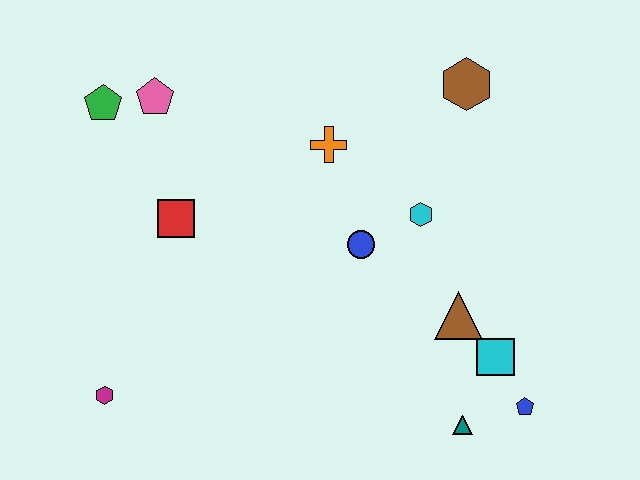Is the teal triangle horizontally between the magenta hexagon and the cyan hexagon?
No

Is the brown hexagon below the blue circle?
No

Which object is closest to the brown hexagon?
The cyan hexagon is closest to the brown hexagon.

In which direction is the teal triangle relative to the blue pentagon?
The teal triangle is to the left of the blue pentagon.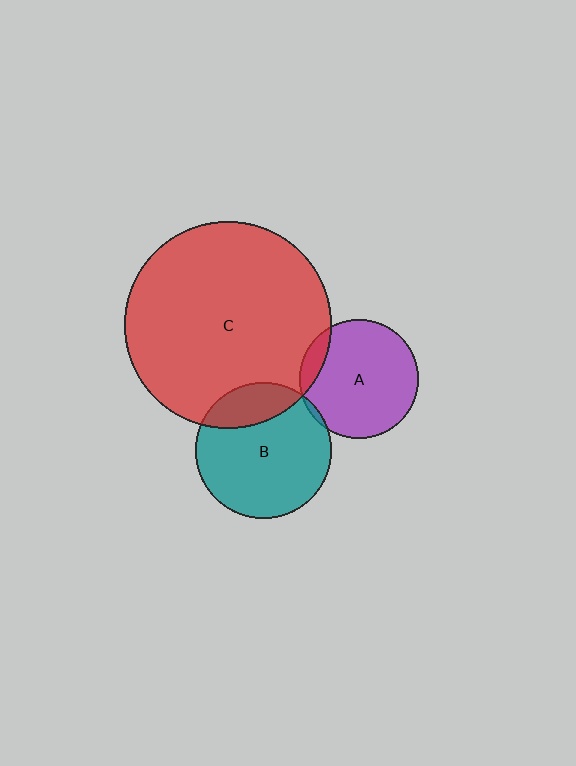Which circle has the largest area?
Circle C (red).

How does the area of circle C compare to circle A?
Approximately 3.0 times.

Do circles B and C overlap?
Yes.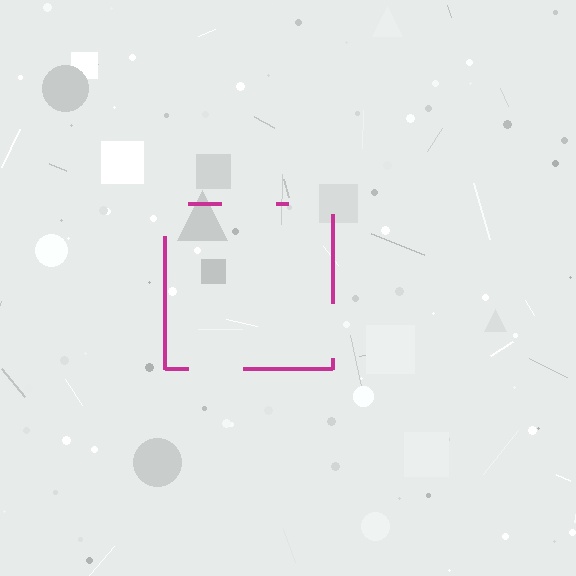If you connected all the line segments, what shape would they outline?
They would outline a square.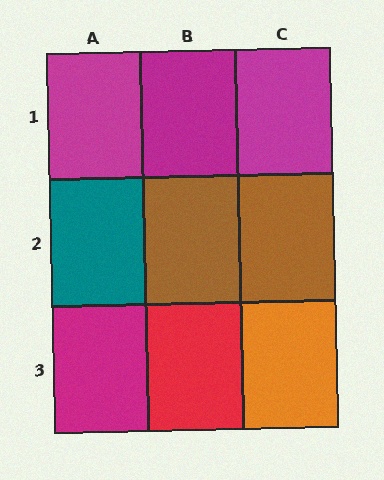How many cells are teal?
1 cell is teal.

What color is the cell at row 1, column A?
Magenta.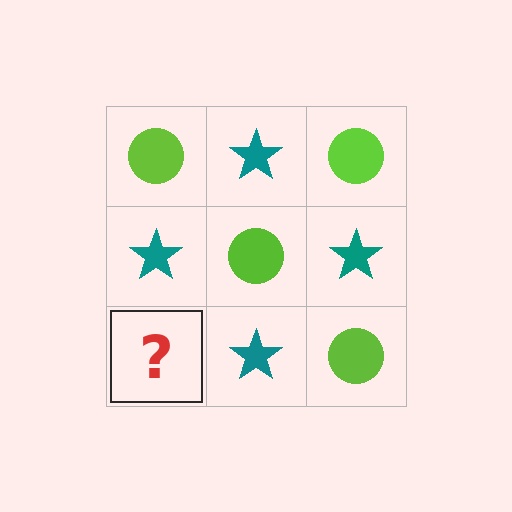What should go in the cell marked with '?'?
The missing cell should contain a lime circle.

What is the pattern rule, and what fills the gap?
The rule is that it alternates lime circle and teal star in a checkerboard pattern. The gap should be filled with a lime circle.